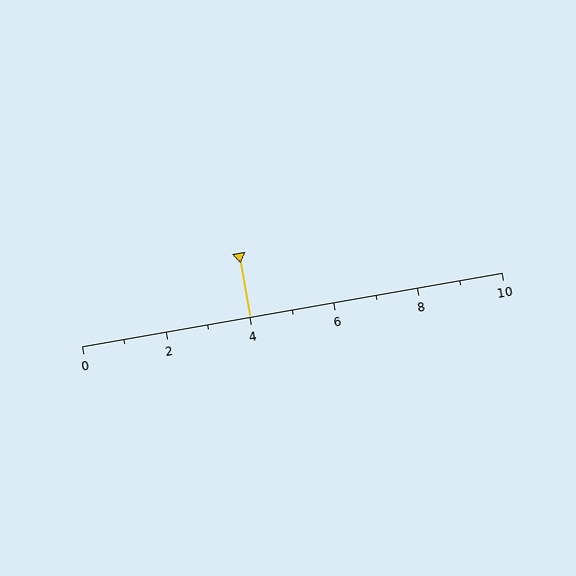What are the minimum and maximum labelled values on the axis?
The axis runs from 0 to 10.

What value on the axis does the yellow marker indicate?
The marker indicates approximately 4.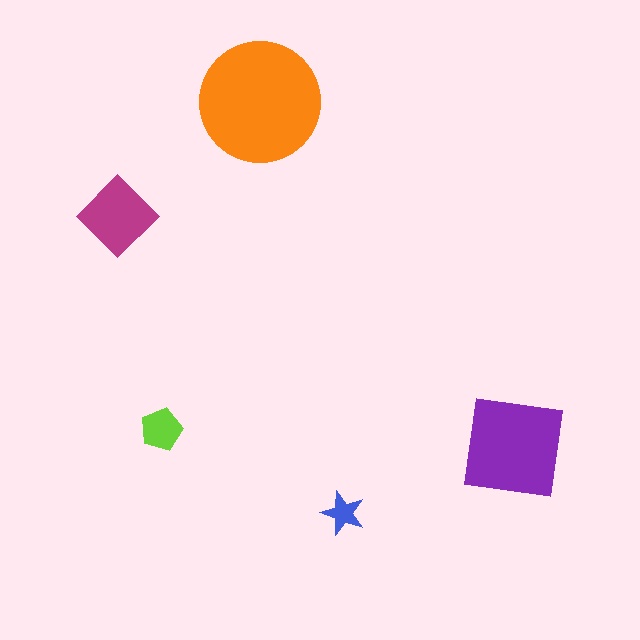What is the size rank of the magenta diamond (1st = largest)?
3rd.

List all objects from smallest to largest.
The blue star, the lime pentagon, the magenta diamond, the purple square, the orange circle.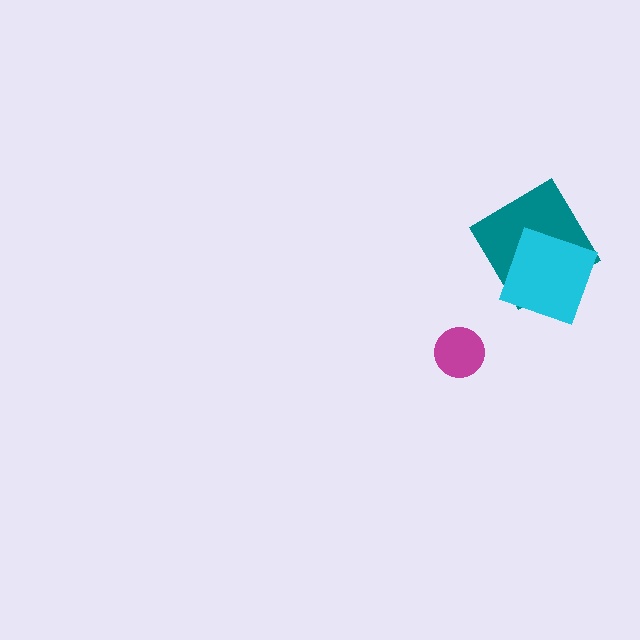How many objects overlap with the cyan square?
1 object overlaps with the cyan square.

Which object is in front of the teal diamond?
The cyan square is in front of the teal diamond.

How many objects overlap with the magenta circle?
0 objects overlap with the magenta circle.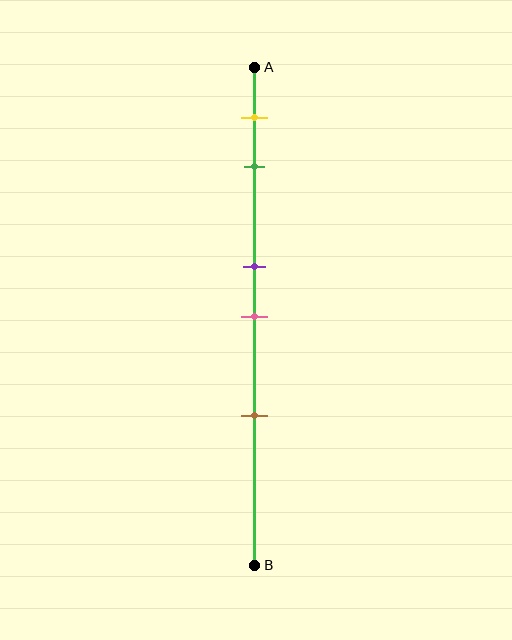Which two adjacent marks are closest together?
The purple and pink marks are the closest adjacent pair.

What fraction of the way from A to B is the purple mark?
The purple mark is approximately 40% (0.4) of the way from A to B.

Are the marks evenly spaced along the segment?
No, the marks are not evenly spaced.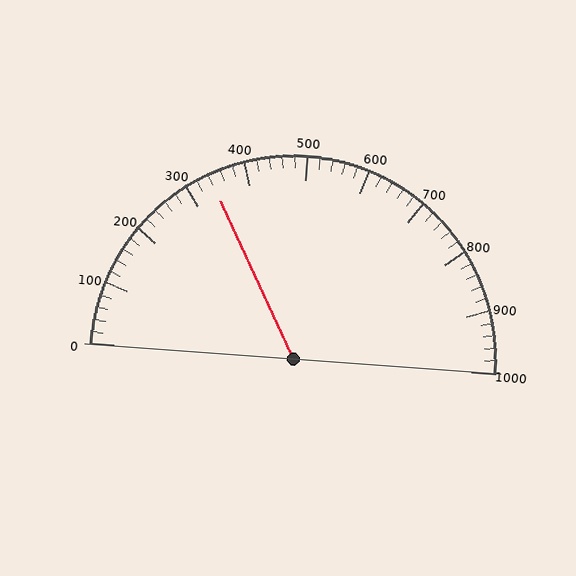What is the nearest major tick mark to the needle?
The nearest major tick mark is 300.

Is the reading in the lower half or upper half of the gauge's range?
The reading is in the lower half of the range (0 to 1000).